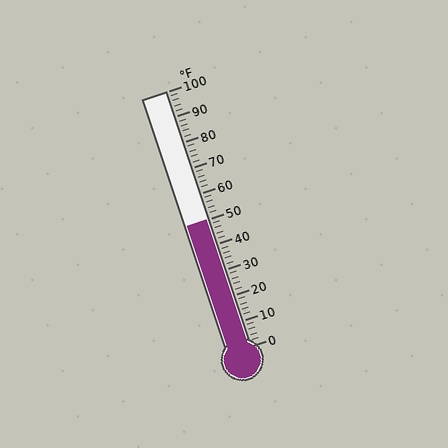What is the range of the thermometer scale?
The thermometer scale ranges from 0°F to 100°F.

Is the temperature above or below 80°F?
The temperature is below 80°F.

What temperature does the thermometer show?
The thermometer shows approximately 50°F.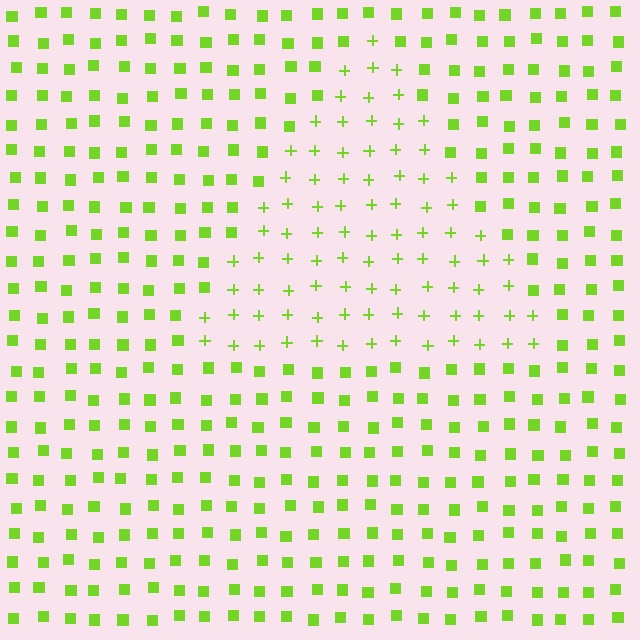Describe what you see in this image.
The image is filled with small lime elements arranged in a uniform grid. A triangle-shaped region contains plus signs, while the surrounding area contains squares. The boundary is defined purely by the change in element shape.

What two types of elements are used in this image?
The image uses plus signs inside the triangle region and squares outside it.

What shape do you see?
I see a triangle.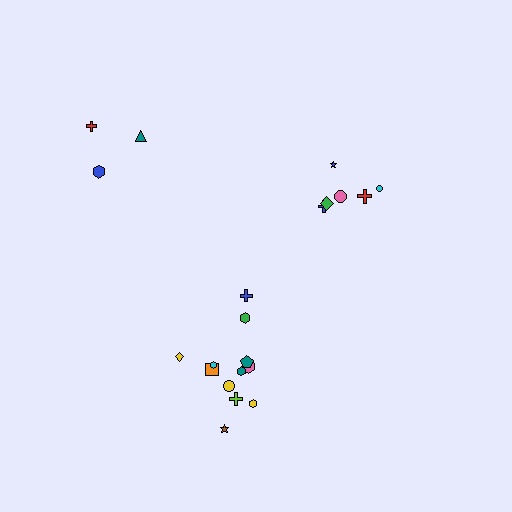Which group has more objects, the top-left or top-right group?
The top-right group.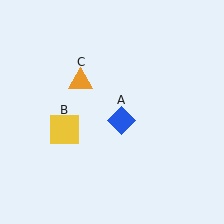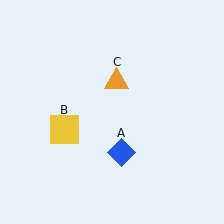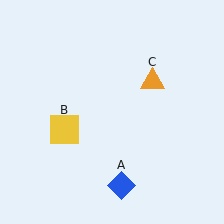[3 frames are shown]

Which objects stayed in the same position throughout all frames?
Yellow square (object B) remained stationary.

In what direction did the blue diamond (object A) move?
The blue diamond (object A) moved down.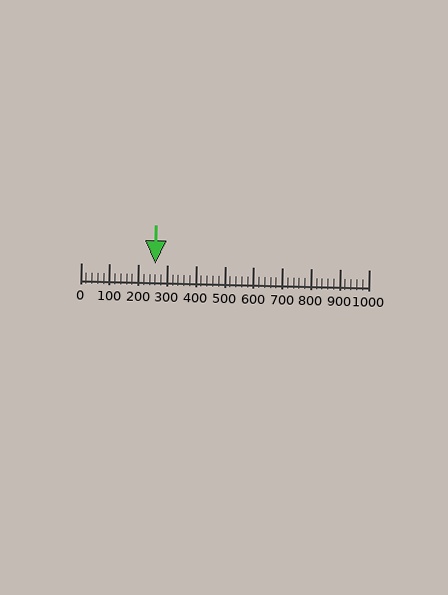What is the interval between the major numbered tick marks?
The major tick marks are spaced 100 units apart.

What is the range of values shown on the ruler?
The ruler shows values from 0 to 1000.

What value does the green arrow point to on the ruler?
The green arrow points to approximately 260.